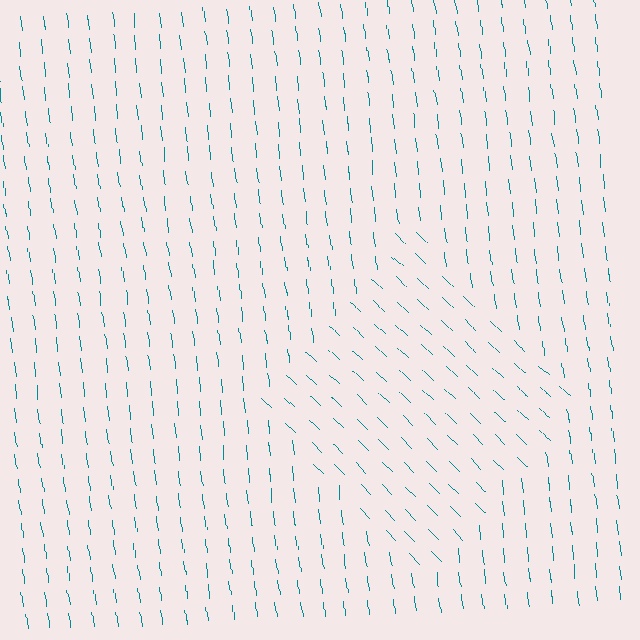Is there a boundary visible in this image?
Yes, there is a texture boundary formed by a change in line orientation.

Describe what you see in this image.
The image is filled with small teal line segments. A diamond region in the image has lines oriented differently from the surrounding lines, creating a visible texture boundary.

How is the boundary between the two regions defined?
The boundary is defined purely by a change in line orientation (approximately 39 degrees difference). All lines are the same color and thickness.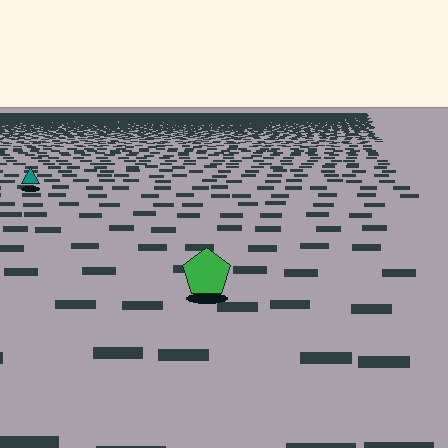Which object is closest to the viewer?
The green pentagon is closest. The texture marks near it are larger and more spread out.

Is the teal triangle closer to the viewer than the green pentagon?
No. The green pentagon is closer — you can tell from the texture gradient: the ground texture is coarser near it.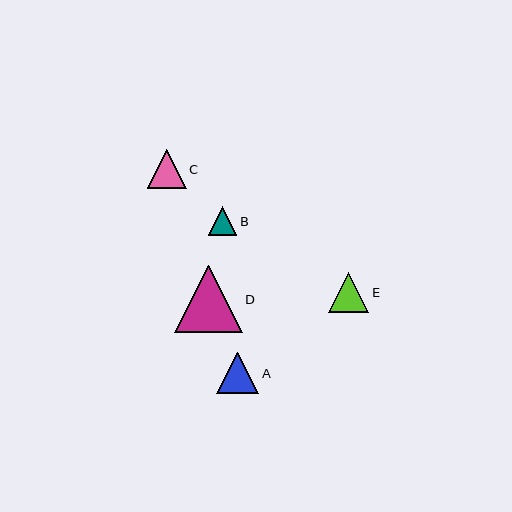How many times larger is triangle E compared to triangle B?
Triangle E is approximately 1.4 times the size of triangle B.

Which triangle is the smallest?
Triangle B is the smallest with a size of approximately 28 pixels.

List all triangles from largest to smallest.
From largest to smallest: D, A, E, C, B.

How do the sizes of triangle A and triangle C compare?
Triangle A and triangle C are approximately the same size.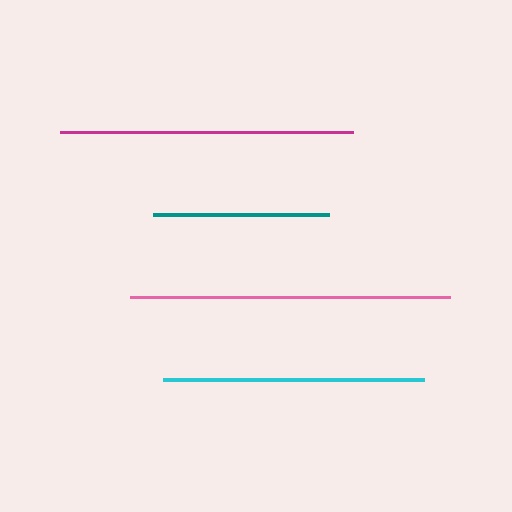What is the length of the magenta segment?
The magenta segment is approximately 293 pixels long.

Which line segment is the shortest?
The teal line is the shortest at approximately 176 pixels.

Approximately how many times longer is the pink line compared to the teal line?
The pink line is approximately 1.8 times the length of the teal line.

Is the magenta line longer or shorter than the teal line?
The magenta line is longer than the teal line.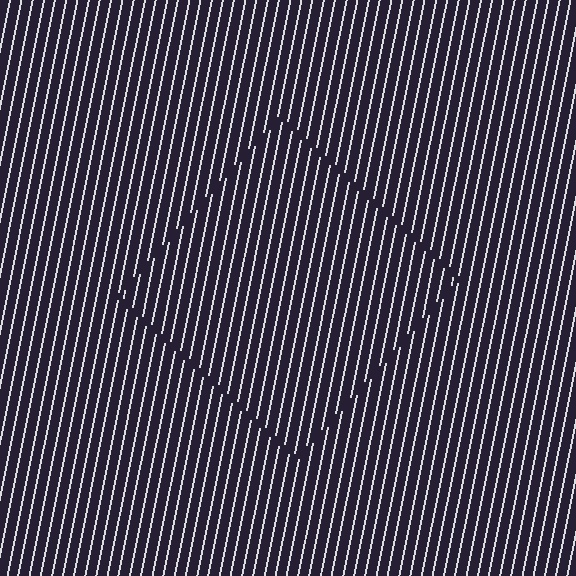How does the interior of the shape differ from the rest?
The interior of the shape contains the same grating, shifted by half a period — the contour is defined by the phase discontinuity where line-ends from the inner and outer gratings abut.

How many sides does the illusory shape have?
4 sides — the line-ends trace a square.